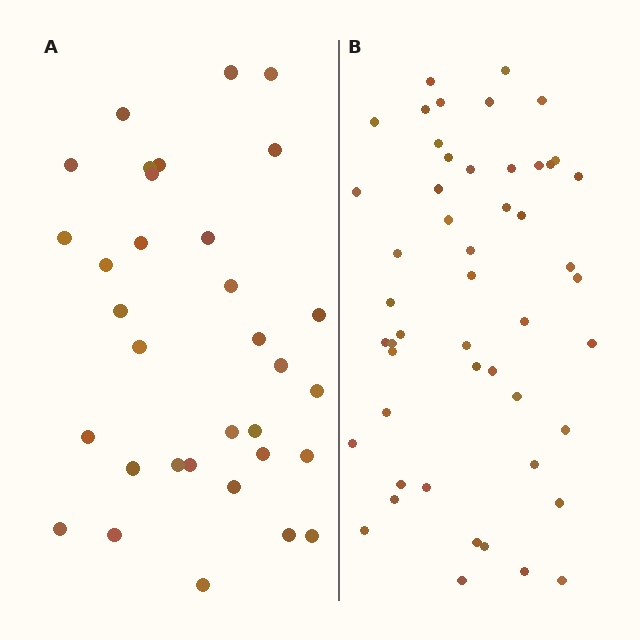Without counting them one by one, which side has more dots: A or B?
Region B (the right region) has more dots.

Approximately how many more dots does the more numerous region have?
Region B has approximately 15 more dots than region A.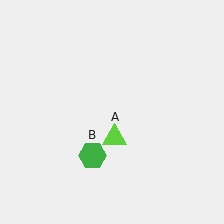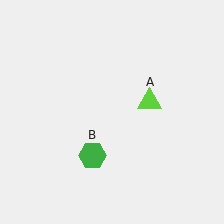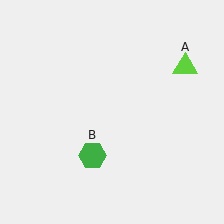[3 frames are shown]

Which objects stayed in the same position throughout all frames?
Green hexagon (object B) remained stationary.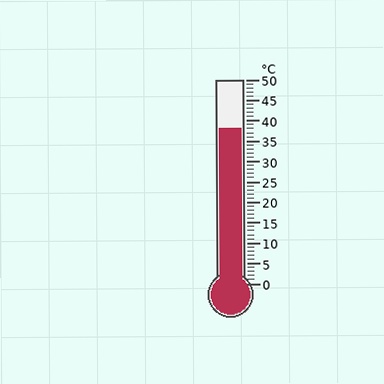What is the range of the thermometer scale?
The thermometer scale ranges from 0°C to 50°C.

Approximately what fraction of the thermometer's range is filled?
The thermometer is filled to approximately 75% of its range.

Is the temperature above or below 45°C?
The temperature is below 45°C.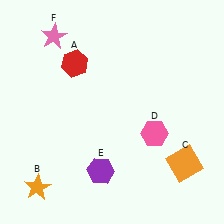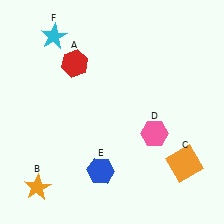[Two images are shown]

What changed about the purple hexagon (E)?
In Image 1, E is purple. In Image 2, it changed to blue.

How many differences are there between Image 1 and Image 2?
There are 2 differences between the two images.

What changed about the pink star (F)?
In Image 1, F is pink. In Image 2, it changed to cyan.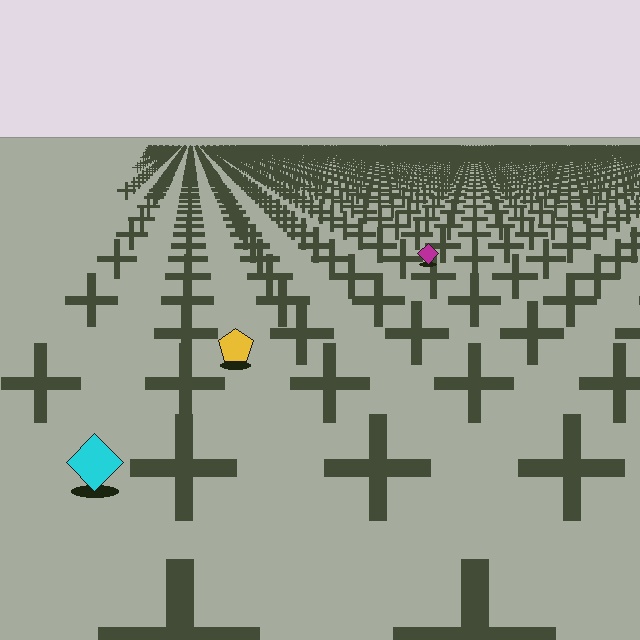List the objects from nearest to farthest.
From nearest to farthest: the cyan diamond, the yellow pentagon, the magenta diamond.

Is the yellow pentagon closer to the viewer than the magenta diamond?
Yes. The yellow pentagon is closer — you can tell from the texture gradient: the ground texture is coarser near it.